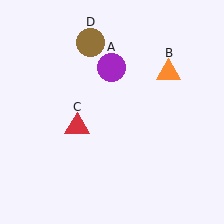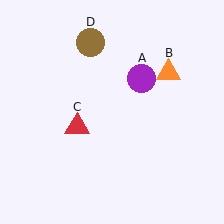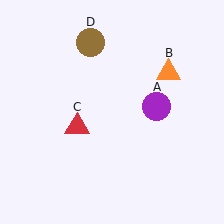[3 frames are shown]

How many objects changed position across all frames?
1 object changed position: purple circle (object A).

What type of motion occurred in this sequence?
The purple circle (object A) rotated clockwise around the center of the scene.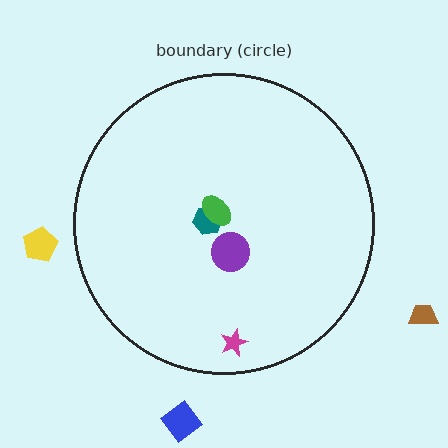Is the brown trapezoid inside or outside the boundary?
Outside.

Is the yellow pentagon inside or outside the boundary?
Outside.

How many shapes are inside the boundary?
4 inside, 3 outside.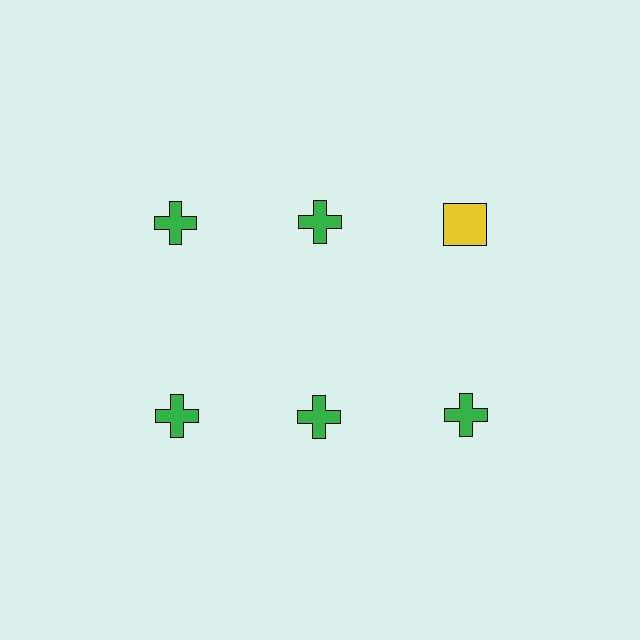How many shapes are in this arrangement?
There are 6 shapes arranged in a grid pattern.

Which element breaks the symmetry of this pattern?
The yellow square in the top row, center column breaks the symmetry. All other shapes are green crosses.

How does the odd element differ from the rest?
It differs in both color (yellow instead of green) and shape (square instead of cross).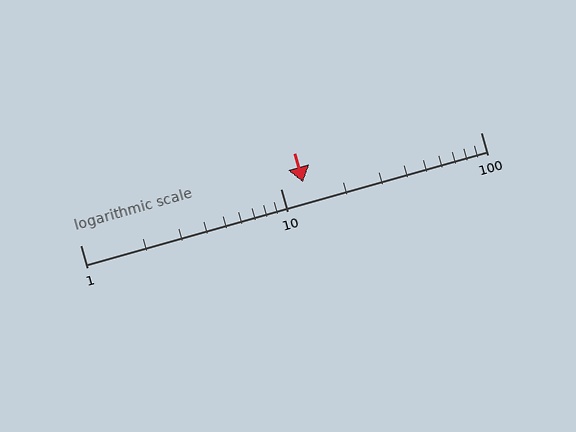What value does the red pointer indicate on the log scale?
The pointer indicates approximately 13.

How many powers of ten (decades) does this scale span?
The scale spans 2 decades, from 1 to 100.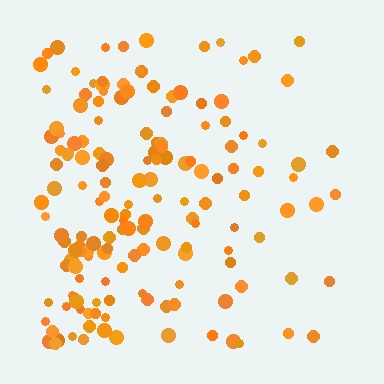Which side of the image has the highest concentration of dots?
The left.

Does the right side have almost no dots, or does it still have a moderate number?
Still a moderate number, just noticeably fewer than the left.